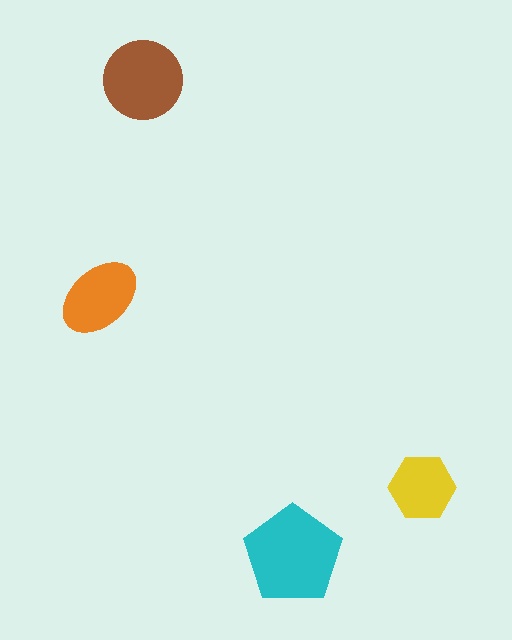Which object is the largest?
The cyan pentagon.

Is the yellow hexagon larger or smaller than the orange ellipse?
Smaller.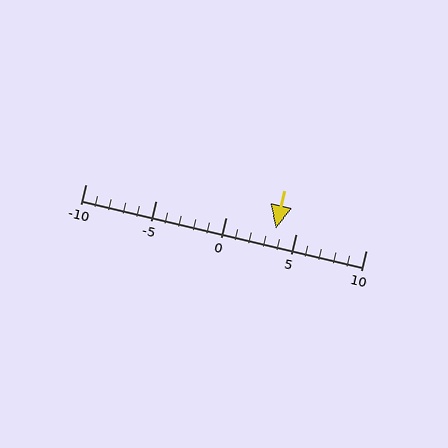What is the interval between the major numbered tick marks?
The major tick marks are spaced 5 units apart.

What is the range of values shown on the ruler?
The ruler shows values from -10 to 10.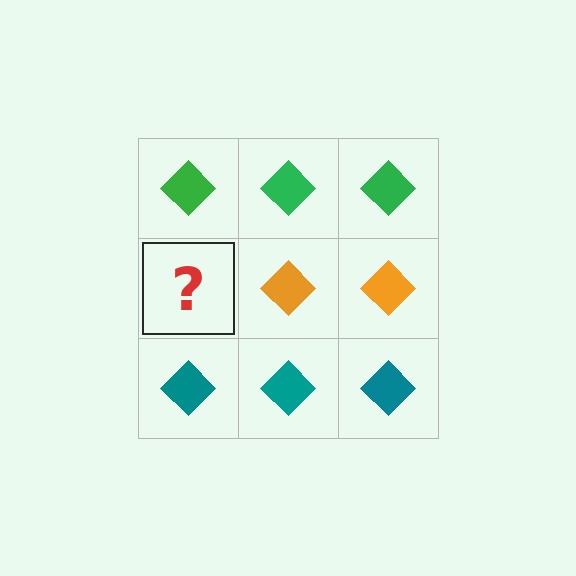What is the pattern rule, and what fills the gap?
The rule is that each row has a consistent color. The gap should be filled with an orange diamond.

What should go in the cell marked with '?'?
The missing cell should contain an orange diamond.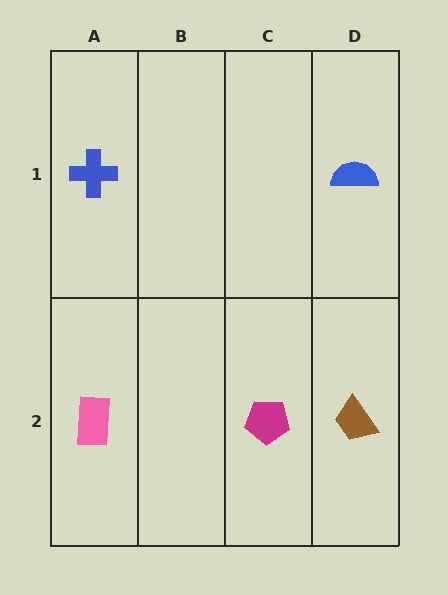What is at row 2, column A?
A pink rectangle.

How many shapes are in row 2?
3 shapes.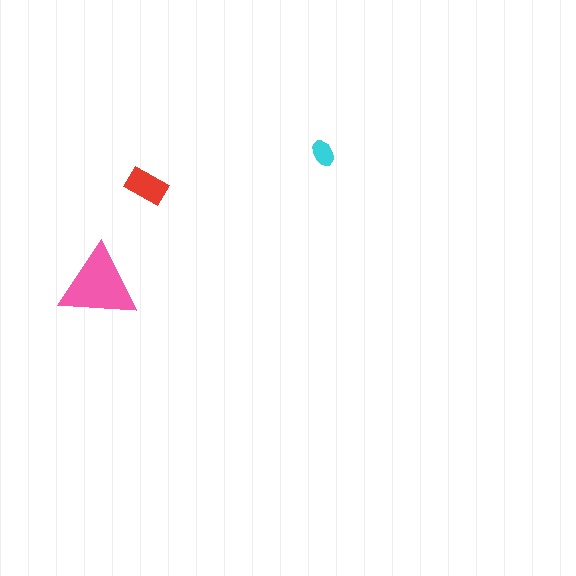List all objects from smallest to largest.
The cyan ellipse, the red rectangle, the pink triangle.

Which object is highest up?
The cyan ellipse is topmost.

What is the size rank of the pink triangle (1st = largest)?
1st.